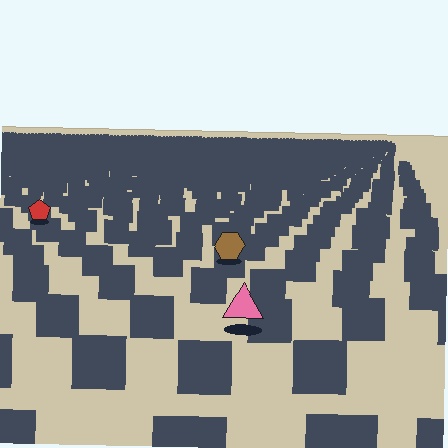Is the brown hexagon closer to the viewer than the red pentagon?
Yes. The brown hexagon is closer — you can tell from the texture gradient: the ground texture is coarser near it.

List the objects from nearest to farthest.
From nearest to farthest: the pink triangle, the brown hexagon, the red pentagon.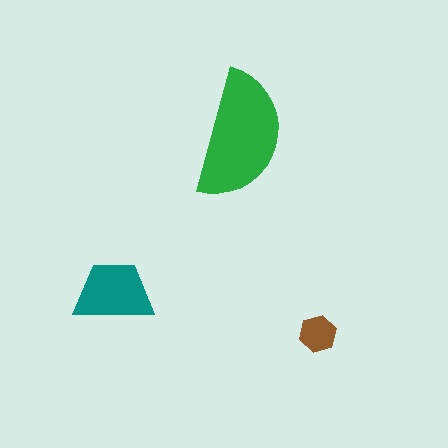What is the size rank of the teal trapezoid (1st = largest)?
2nd.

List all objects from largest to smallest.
The green semicircle, the teal trapezoid, the brown hexagon.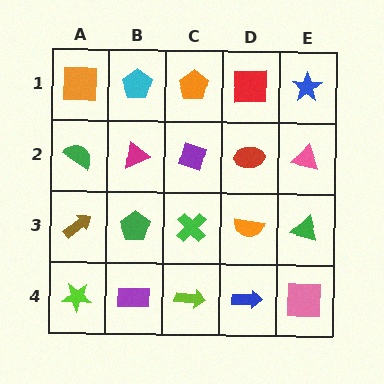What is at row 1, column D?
A red square.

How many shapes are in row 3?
5 shapes.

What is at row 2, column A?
A green semicircle.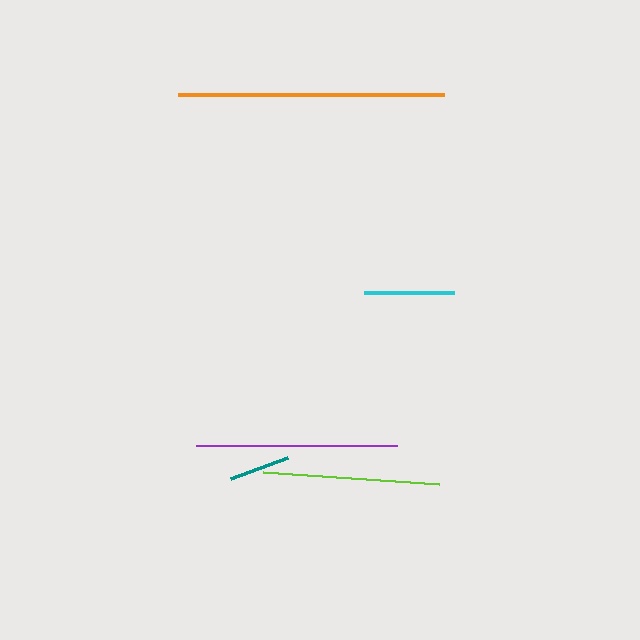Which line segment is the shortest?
The teal line is the shortest at approximately 61 pixels.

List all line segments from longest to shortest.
From longest to shortest: orange, purple, lime, cyan, teal.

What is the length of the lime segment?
The lime segment is approximately 176 pixels long.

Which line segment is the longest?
The orange line is the longest at approximately 266 pixels.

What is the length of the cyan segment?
The cyan segment is approximately 91 pixels long.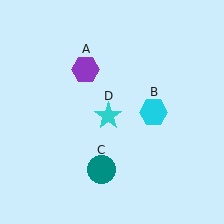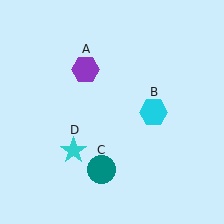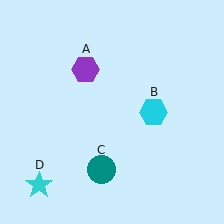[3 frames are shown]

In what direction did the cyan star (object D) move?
The cyan star (object D) moved down and to the left.